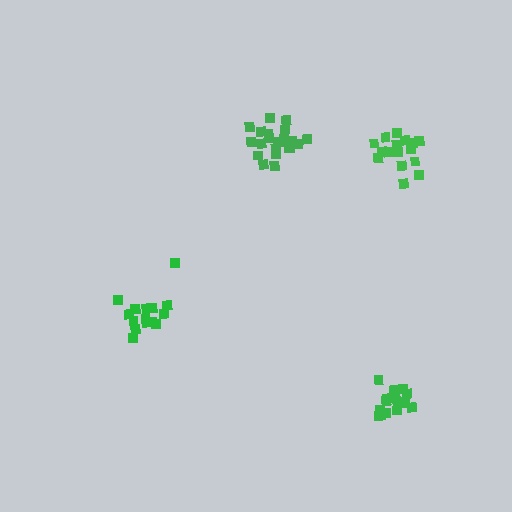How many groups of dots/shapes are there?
There are 4 groups.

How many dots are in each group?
Group 1: 21 dots, Group 2: 18 dots, Group 3: 15 dots, Group 4: 16 dots (70 total).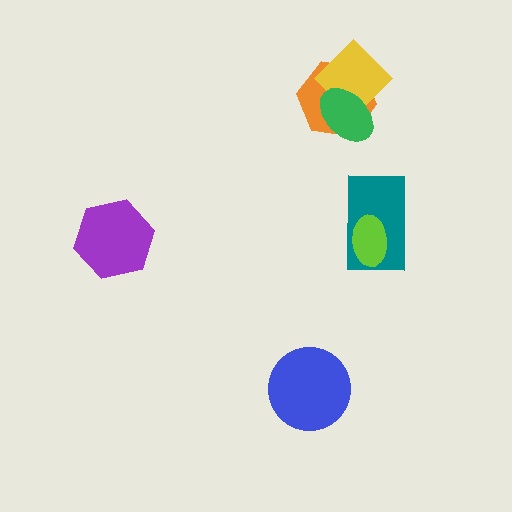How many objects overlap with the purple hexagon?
0 objects overlap with the purple hexagon.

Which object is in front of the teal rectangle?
The lime ellipse is in front of the teal rectangle.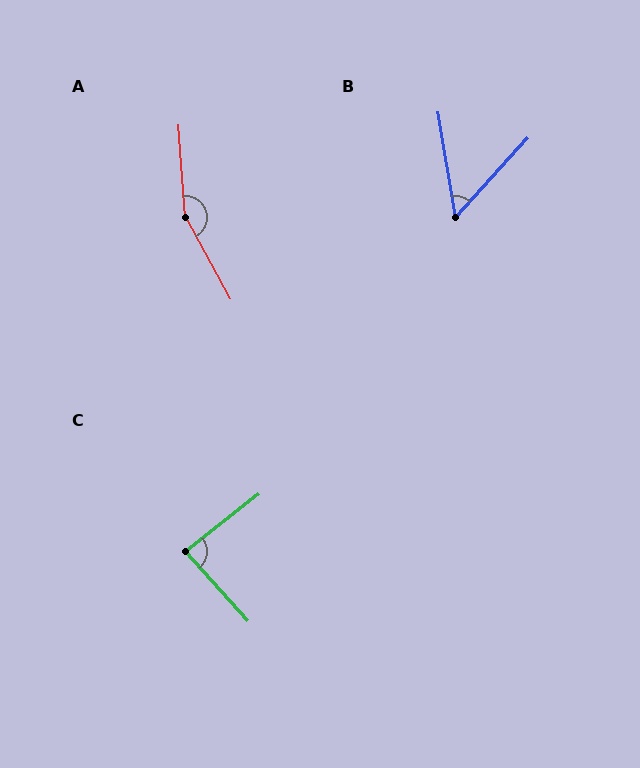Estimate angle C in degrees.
Approximately 86 degrees.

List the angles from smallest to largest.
B (52°), C (86°), A (156°).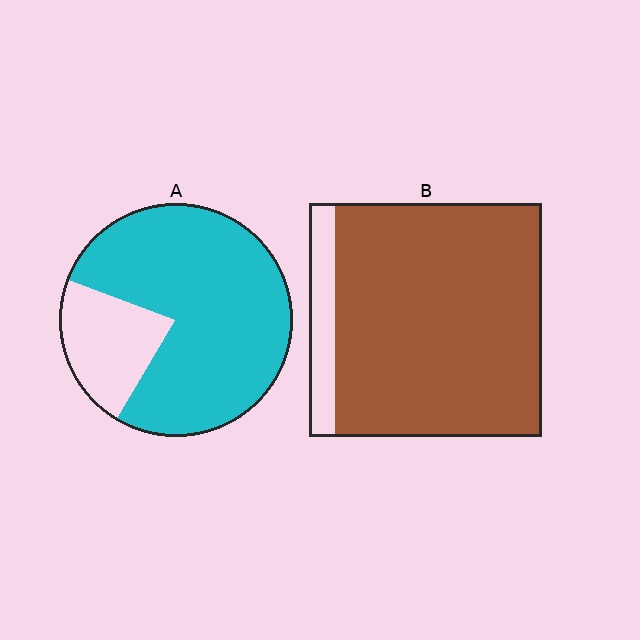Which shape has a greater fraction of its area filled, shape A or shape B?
Shape B.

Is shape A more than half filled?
Yes.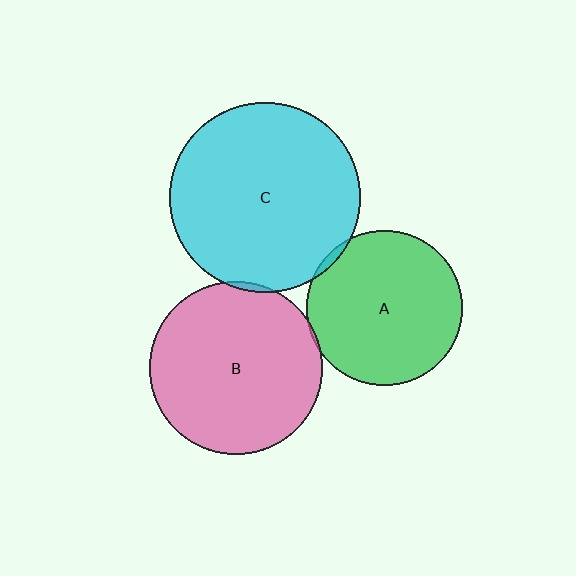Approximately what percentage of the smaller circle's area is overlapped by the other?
Approximately 5%.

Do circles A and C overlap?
Yes.